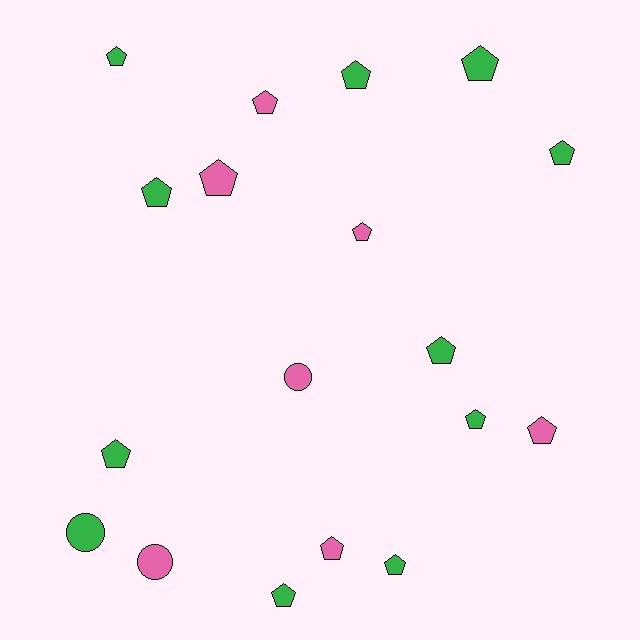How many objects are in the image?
There are 18 objects.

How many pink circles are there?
There are 2 pink circles.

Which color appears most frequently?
Green, with 11 objects.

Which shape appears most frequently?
Pentagon, with 15 objects.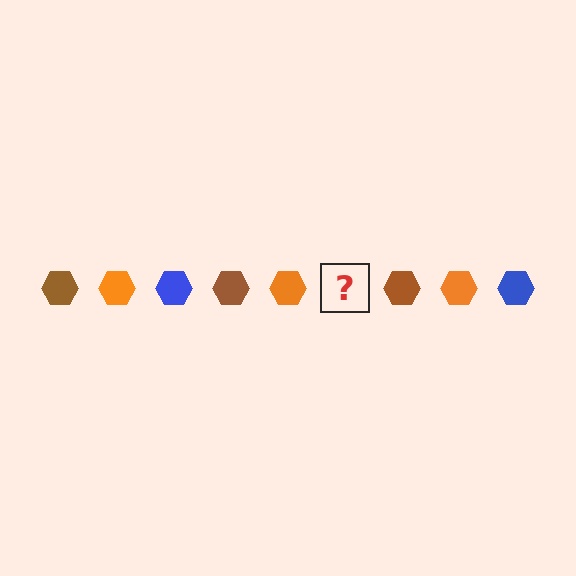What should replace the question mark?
The question mark should be replaced with a blue hexagon.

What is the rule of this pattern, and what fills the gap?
The rule is that the pattern cycles through brown, orange, blue hexagons. The gap should be filled with a blue hexagon.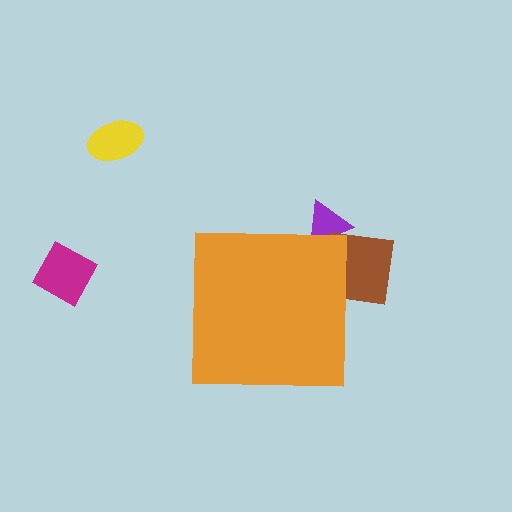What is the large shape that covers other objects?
An orange square.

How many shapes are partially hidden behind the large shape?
2 shapes are partially hidden.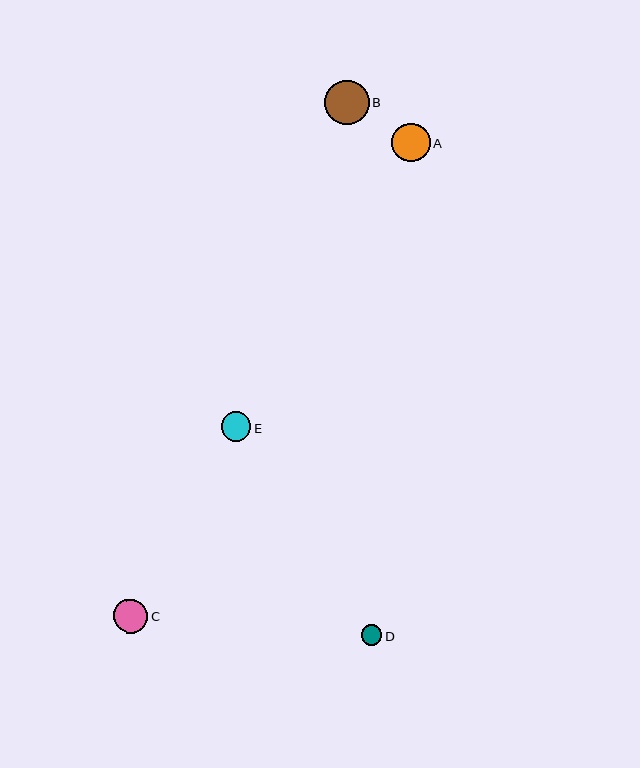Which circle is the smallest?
Circle D is the smallest with a size of approximately 21 pixels.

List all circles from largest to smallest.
From largest to smallest: B, A, C, E, D.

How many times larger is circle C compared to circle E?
Circle C is approximately 1.2 times the size of circle E.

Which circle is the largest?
Circle B is the largest with a size of approximately 44 pixels.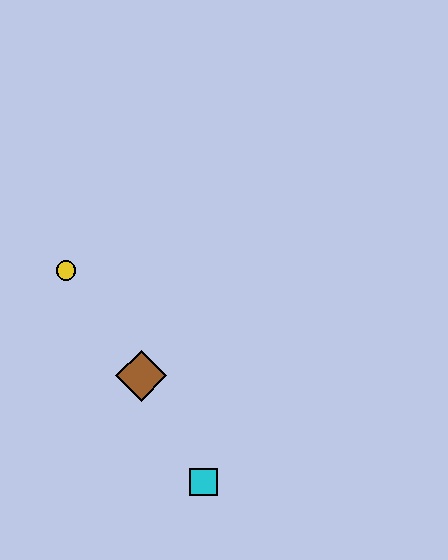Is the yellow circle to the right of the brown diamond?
No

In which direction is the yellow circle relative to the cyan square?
The yellow circle is above the cyan square.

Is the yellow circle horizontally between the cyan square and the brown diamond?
No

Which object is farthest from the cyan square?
The yellow circle is farthest from the cyan square.